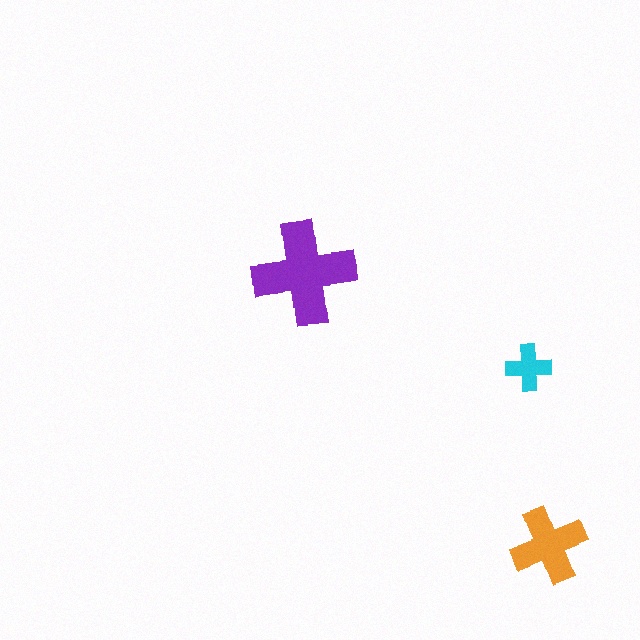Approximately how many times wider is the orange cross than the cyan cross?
About 1.5 times wider.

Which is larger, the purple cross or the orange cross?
The purple one.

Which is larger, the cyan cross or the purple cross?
The purple one.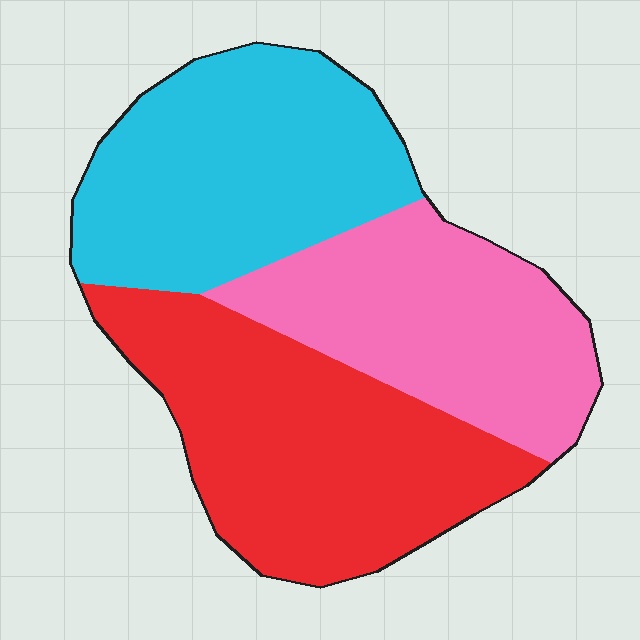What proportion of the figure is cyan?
Cyan covers around 35% of the figure.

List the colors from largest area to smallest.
From largest to smallest: red, cyan, pink.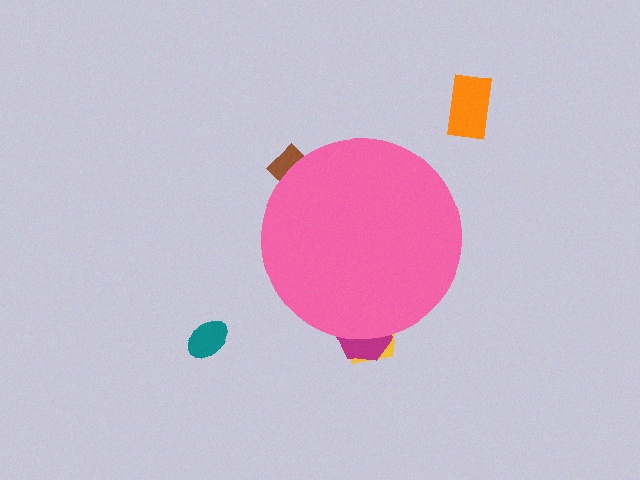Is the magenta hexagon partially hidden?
Yes, the magenta hexagon is partially hidden behind the pink circle.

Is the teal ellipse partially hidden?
No, the teal ellipse is fully visible.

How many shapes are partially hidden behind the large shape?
3 shapes are partially hidden.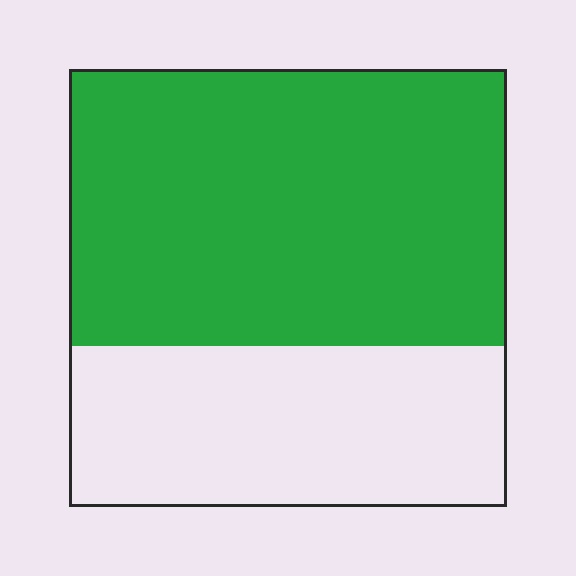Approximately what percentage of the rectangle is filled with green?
Approximately 65%.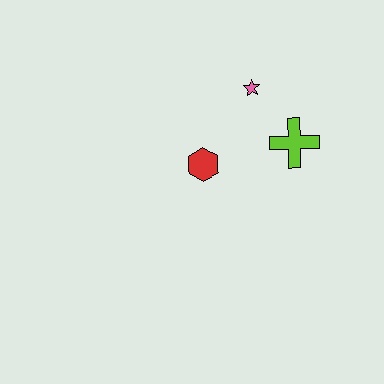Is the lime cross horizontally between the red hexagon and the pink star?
No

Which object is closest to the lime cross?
The pink star is closest to the lime cross.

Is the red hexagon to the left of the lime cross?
Yes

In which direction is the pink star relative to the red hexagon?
The pink star is above the red hexagon.